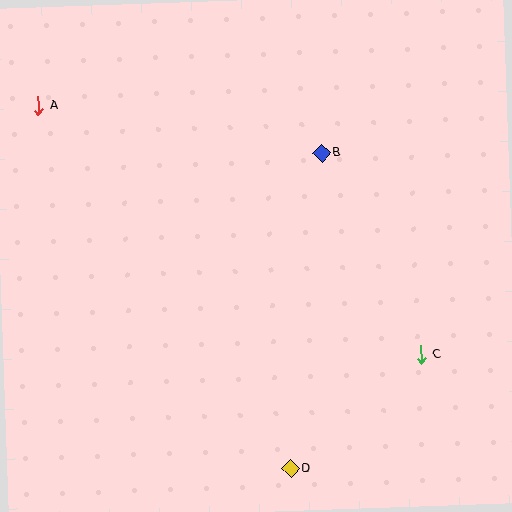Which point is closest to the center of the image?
Point B at (322, 153) is closest to the center.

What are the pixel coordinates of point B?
Point B is at (322, 153).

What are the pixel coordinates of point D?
Point D is at (290, 469).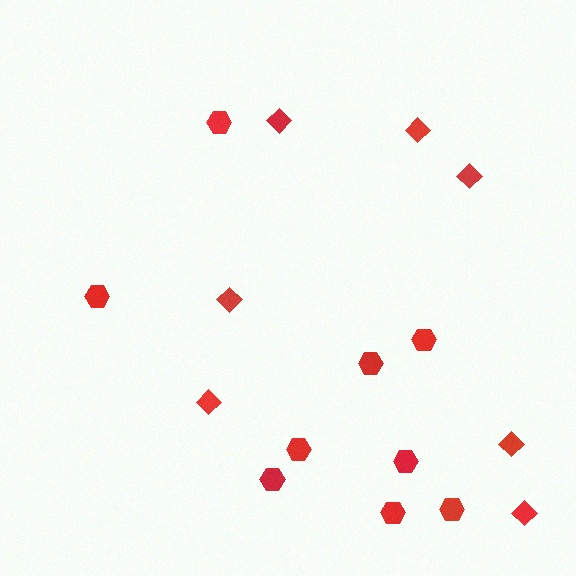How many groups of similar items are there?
There are 2 groups: one group of diamonds (7) and one group of hexagons (9).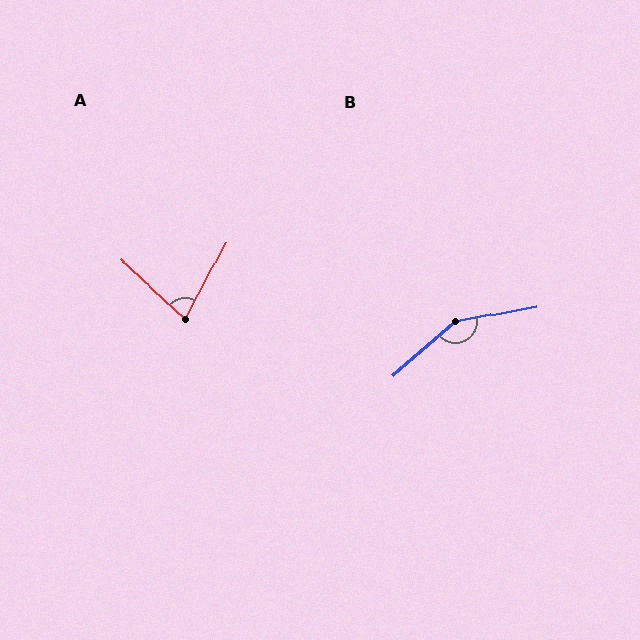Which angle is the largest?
B, at approximately 150 degrees.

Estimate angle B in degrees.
Approximately 150 degrees.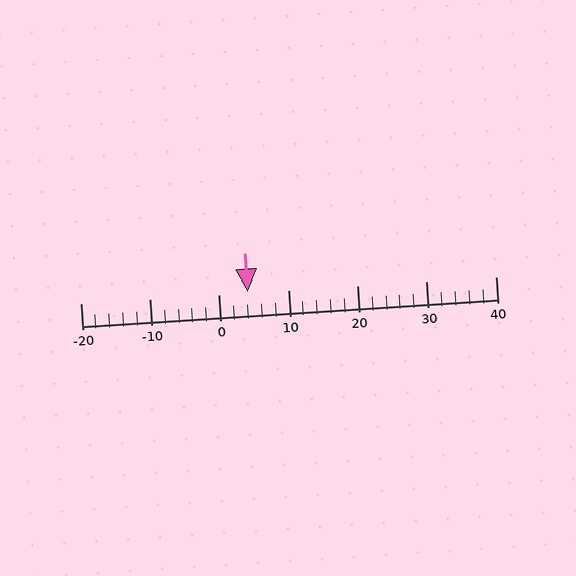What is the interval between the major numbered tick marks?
The major tick marks are spaced 10 units apart.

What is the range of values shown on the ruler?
The ruler shows values from -20 to 40.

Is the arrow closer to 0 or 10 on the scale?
The arrow is closer to 0.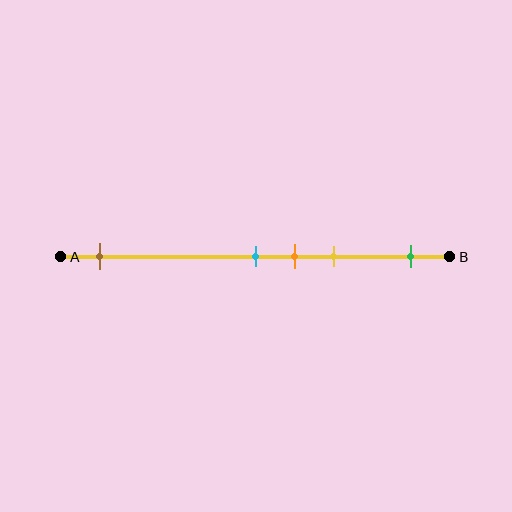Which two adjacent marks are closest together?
The cyan and orange marks are the closest adjacent pair.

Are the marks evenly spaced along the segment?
No, the marks are not evenly spaced.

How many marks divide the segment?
There are 5 marks dividing the segment.